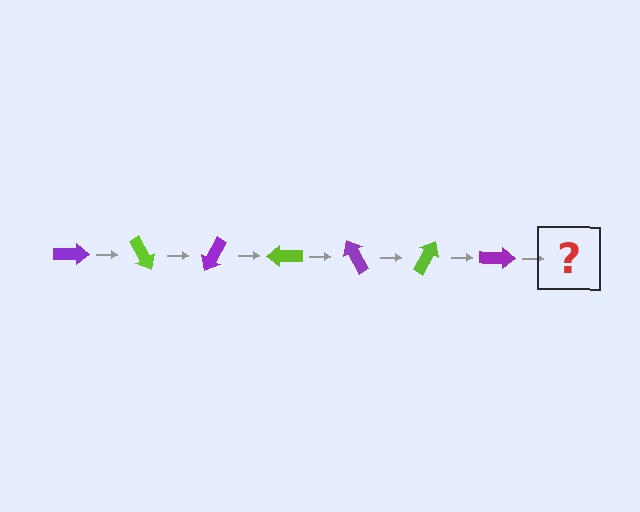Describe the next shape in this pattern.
It should be a lime arrow, rotated 420 degrees from the start.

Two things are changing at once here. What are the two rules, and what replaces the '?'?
The two rules are that it rotates 60 degrees each step and the color cycles through purple and lime. The '?' should be a lime arrow, rotated 420 degrees from the start.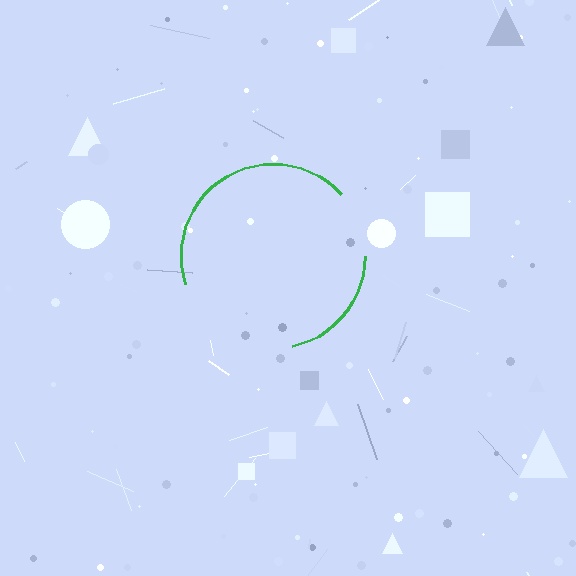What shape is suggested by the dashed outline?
The dashed outline suggests a circle.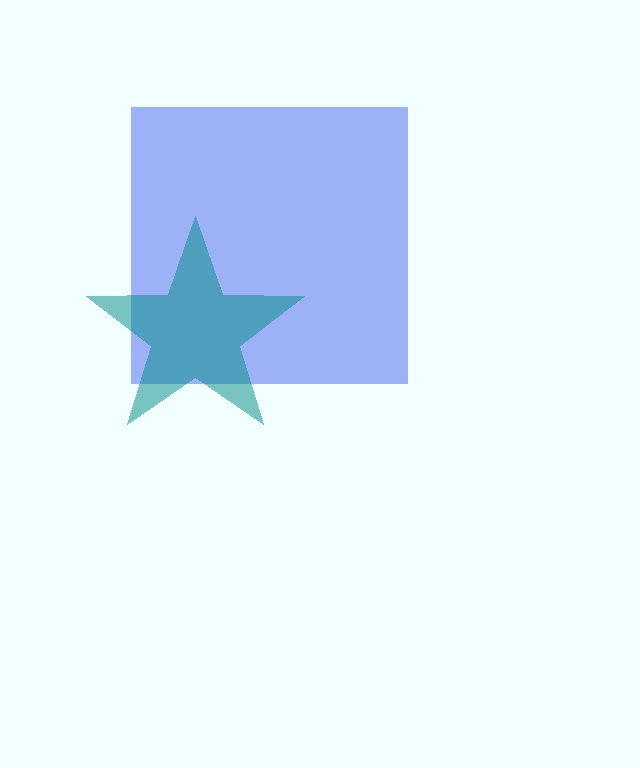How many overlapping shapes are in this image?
There are 2 overlapping shapes in the image.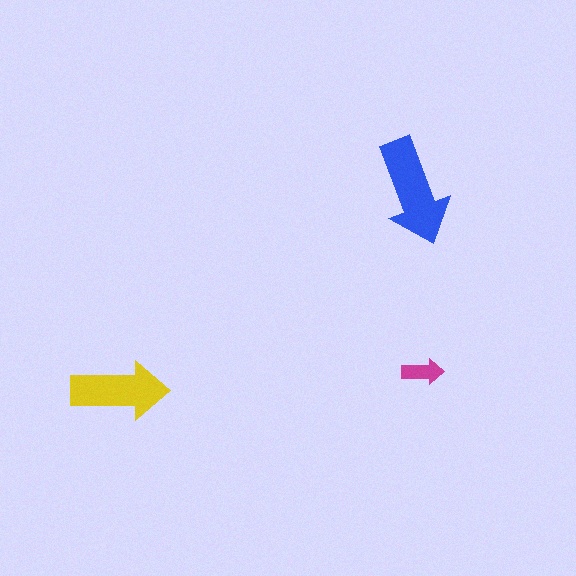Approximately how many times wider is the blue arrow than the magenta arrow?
About 2.5 times wider.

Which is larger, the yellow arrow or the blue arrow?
The blue one.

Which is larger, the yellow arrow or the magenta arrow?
The yellow one.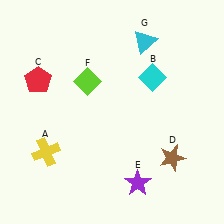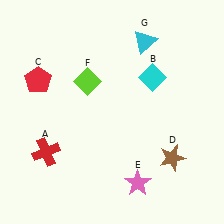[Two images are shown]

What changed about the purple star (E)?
In Image 1, E is purple. In Image 2, it changed to pink.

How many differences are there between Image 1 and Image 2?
There are 2 differences between the two images.